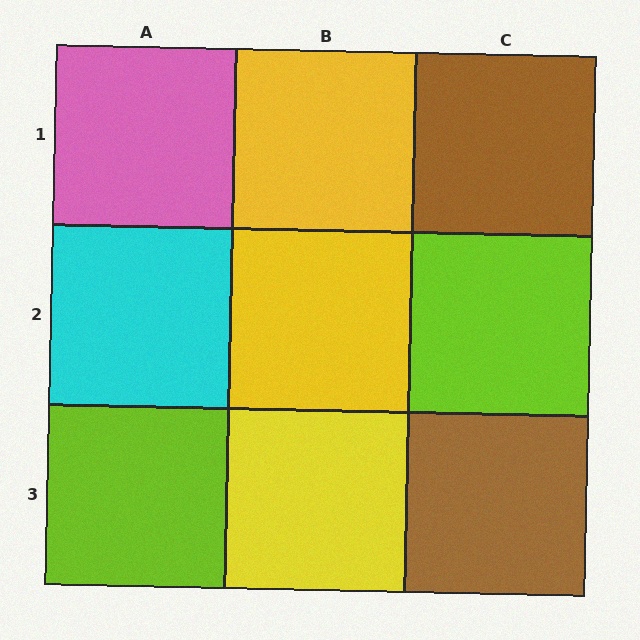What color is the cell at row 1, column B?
Yellow.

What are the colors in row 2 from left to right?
Cyan, yellow, lime.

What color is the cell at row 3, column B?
Yellow.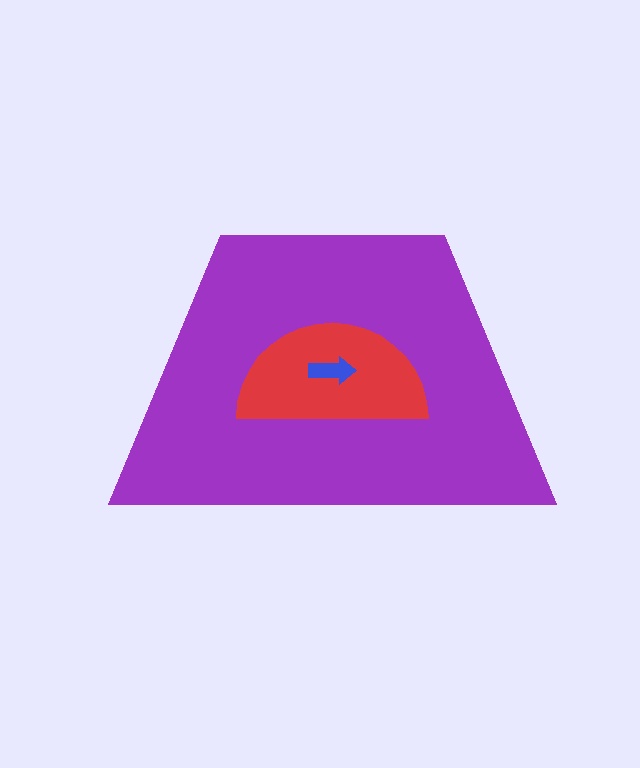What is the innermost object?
The blue arrow.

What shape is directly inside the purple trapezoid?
The red semicircle.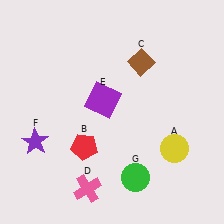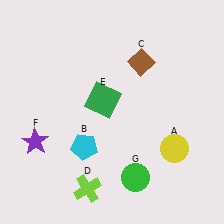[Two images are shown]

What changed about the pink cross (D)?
In Image 1, D is pink. In Image 2, it changed to lime.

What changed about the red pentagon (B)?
In Image 1, B is red. In Image 2, it changed to cyan.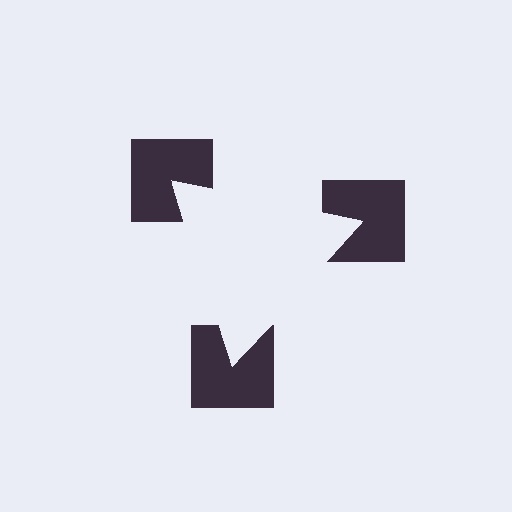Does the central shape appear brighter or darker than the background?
It typically appears slightly brighter than the background, even though no actual brightness change is drawn.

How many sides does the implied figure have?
3 sides.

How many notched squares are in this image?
There are 3 — one at each vertex of the illusory triangle.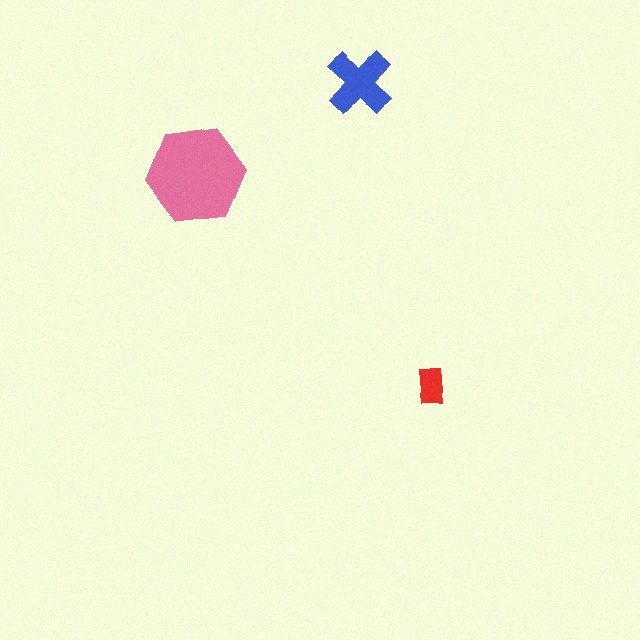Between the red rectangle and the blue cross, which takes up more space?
The blue cross.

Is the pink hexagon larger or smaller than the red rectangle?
Larger.